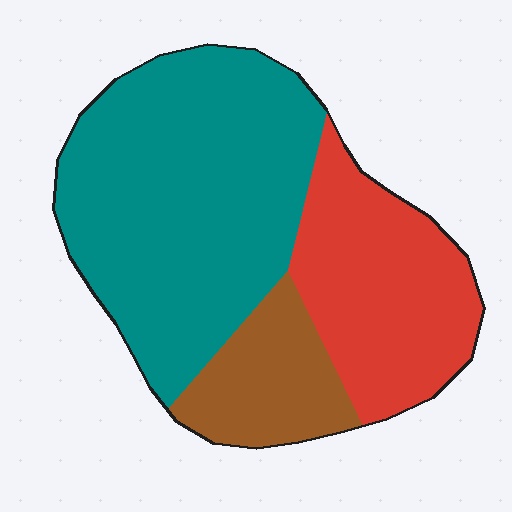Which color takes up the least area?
Brown, at roughly 15%.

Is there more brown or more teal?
Teal.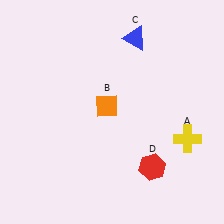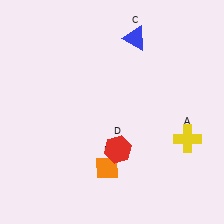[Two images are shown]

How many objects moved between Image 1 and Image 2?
2 objects moved between the two images.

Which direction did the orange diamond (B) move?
The orange diamond (B) moved down.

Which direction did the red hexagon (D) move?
The red hexagon (D) moved left.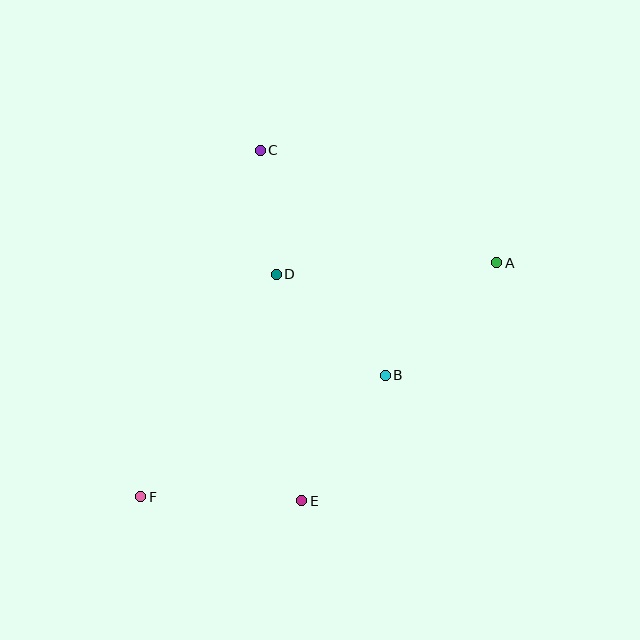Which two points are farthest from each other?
Points A and F are farthest from each other.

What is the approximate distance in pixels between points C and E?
The distance between C and E is approximately 353 pixels.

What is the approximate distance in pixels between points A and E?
The distance between A and E is approximately 308 pixels.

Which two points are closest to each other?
Points C and D are closest to each other.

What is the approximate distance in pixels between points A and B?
The distance between A and B is approximately 158 pixels.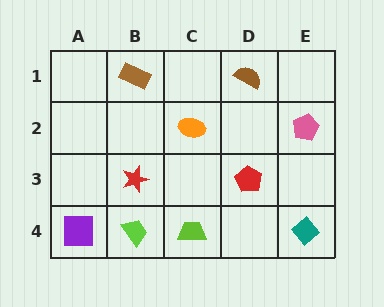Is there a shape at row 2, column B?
No, that cell is empty.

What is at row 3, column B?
A red star.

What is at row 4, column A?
A purple square.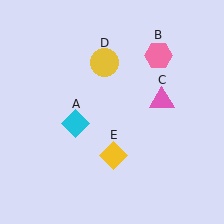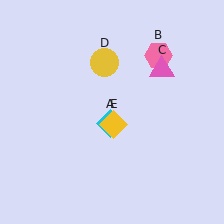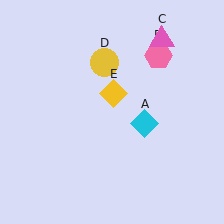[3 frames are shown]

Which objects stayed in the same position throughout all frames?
Pink hexagon (object B) and yellow circle (object D) remained stationary.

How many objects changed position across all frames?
3 objects changed position: cyan diamond (object A), pink triangle (object C), yellow diamond (object E).